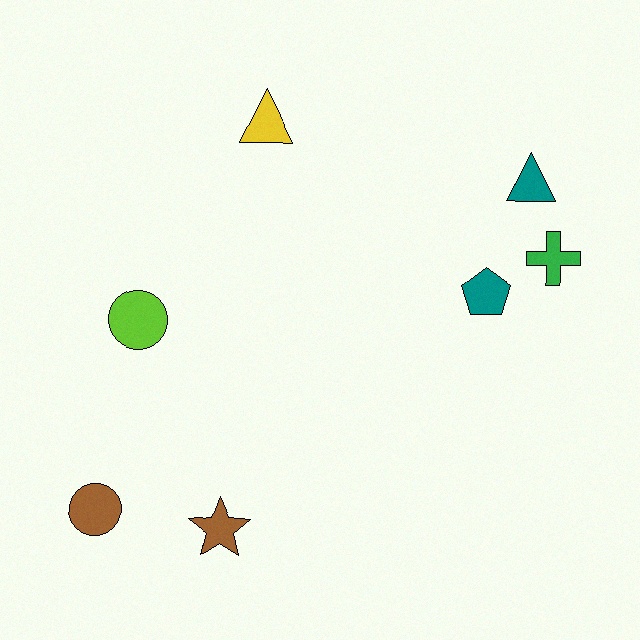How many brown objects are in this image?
There are 2 brown objects.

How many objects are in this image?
There are 7 objects.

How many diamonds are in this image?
There are no diamonds.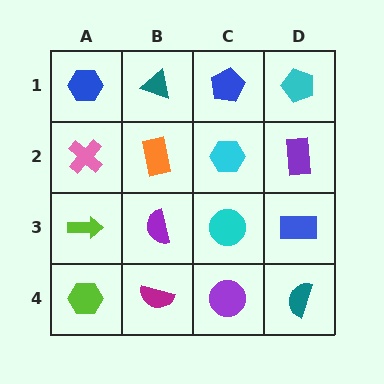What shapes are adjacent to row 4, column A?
A lime arrow (row 3, column A), a magenta semicircle (row 4, column B).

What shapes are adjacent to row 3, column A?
A pink cross (row 2, column A), a lime hexagon (row 4, column A), a purple semicircle (row 3, column B).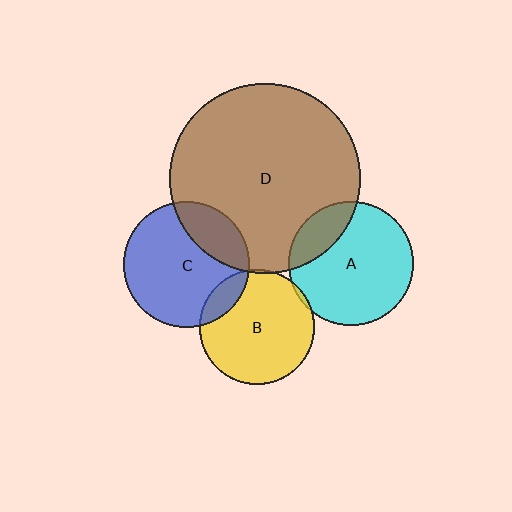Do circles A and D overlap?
Yes.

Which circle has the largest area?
Circle D (brown).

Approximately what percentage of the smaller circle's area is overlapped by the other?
Approximately 20%.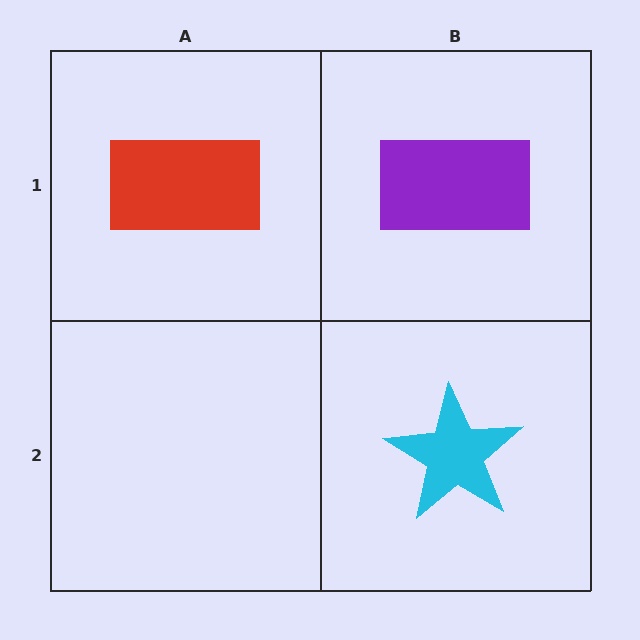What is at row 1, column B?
A purple rectangle.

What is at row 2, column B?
A cyan star.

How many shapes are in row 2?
1 shape.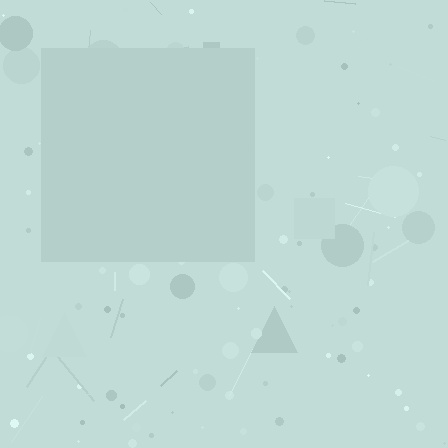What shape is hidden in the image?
A square is hidden in the image.